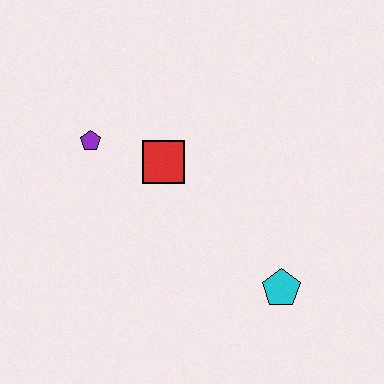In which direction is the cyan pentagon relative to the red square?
The cyan pentagon is below the red square.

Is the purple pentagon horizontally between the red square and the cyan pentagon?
No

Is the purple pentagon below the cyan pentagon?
No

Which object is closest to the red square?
The purple pentagon is closest to the red square.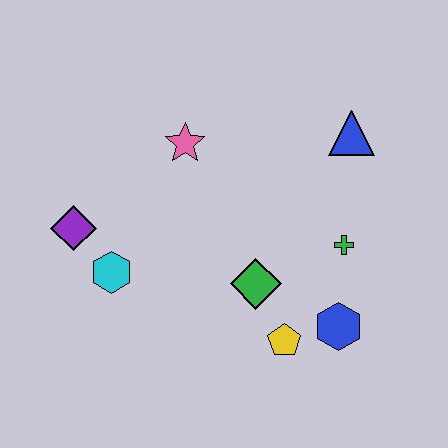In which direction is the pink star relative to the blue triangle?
The pink star is to the left of the blue triangle.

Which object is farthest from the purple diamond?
The blue triangle is farthest from the purple diamond.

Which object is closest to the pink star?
The purple diamond is closest to the pink star.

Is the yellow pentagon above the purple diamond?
No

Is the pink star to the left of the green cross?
Yes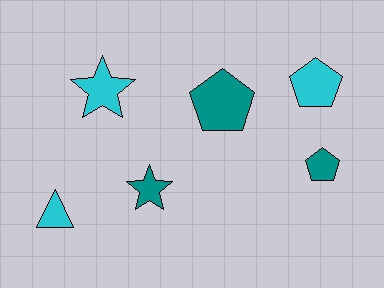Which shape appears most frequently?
Pentagon, with 3 objects.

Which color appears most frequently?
Teal, with 3 objects.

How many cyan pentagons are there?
There is 1 cyan pentagon.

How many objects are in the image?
There are 6 objects.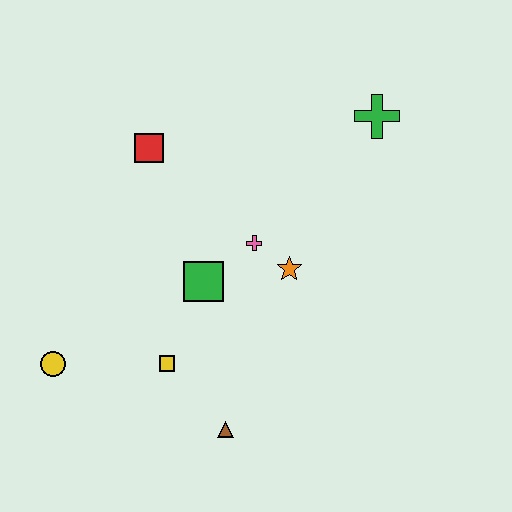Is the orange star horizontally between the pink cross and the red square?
No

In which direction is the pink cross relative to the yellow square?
The pink cross is above the yellow square.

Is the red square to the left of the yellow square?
Yes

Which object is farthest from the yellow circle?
The green cross is farthest from the yellow circle.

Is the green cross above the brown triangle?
Yes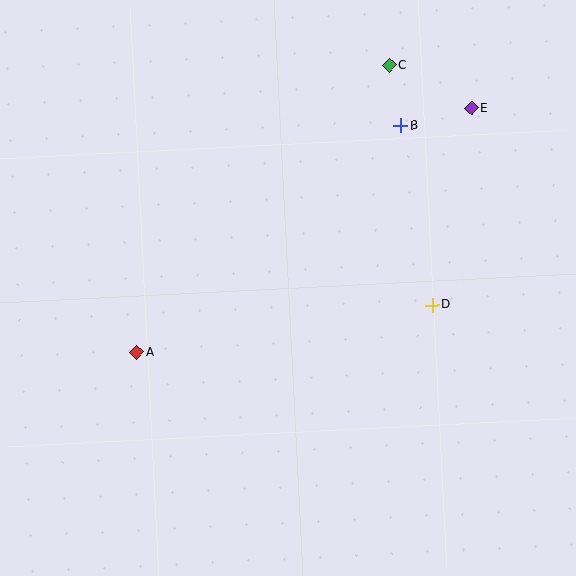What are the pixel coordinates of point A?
Point A is at (137, 353).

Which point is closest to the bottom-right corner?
Point D is closest to the bottom-right corner.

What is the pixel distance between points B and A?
The distance between B and A is 348 pixels.